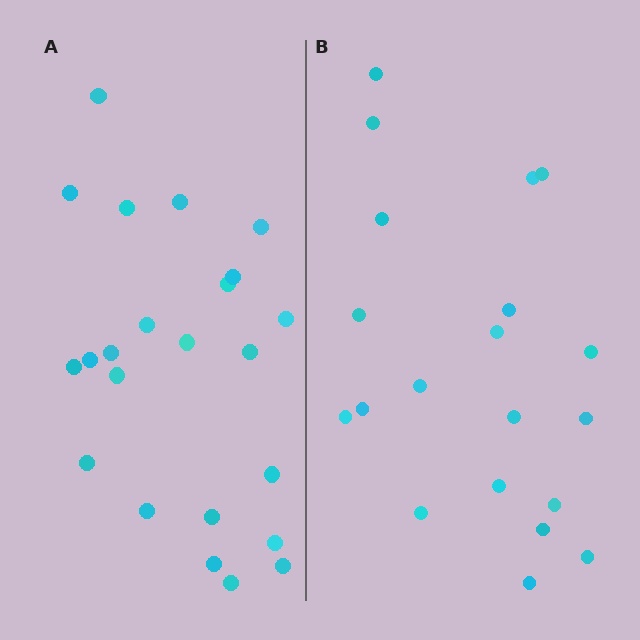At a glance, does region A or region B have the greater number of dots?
Region A (the left region) has more dots.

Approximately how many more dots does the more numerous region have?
Region A has just a few more — roughly 2 or 3 more dots than region B.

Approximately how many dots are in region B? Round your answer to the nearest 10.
About 20 dots.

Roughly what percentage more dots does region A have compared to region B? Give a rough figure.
About 15% more.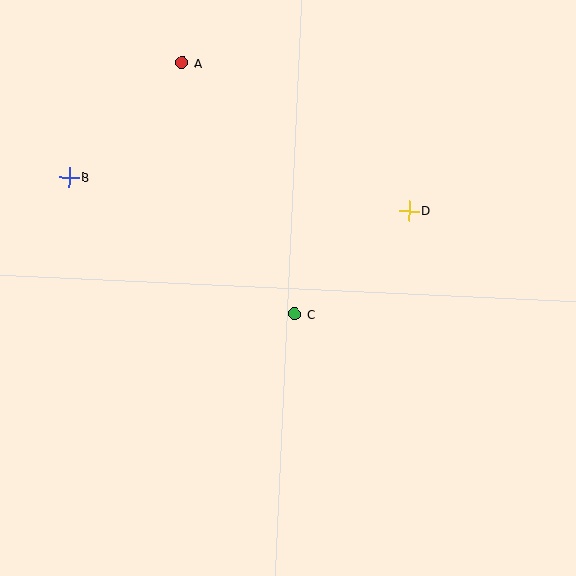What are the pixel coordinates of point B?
Point B is at (69, 177).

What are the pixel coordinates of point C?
Point C is at (295, 314).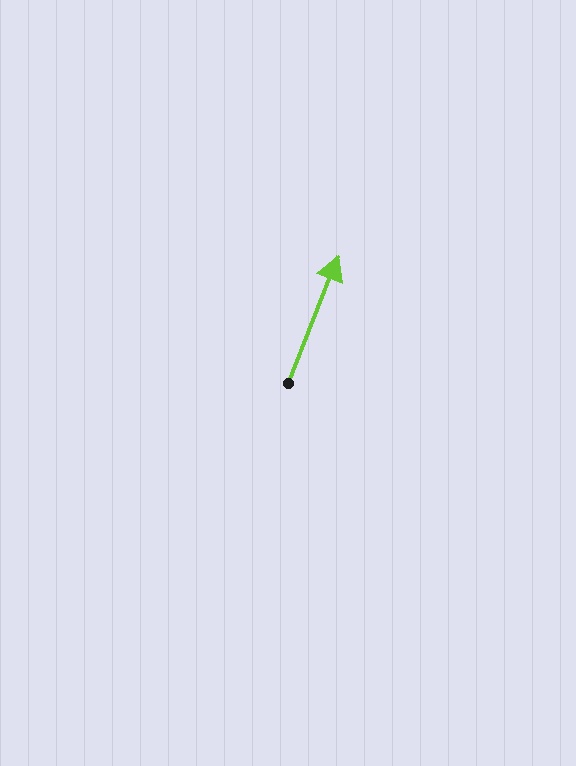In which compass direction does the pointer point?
North.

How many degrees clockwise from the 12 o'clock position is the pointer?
Approximately 22 degrees.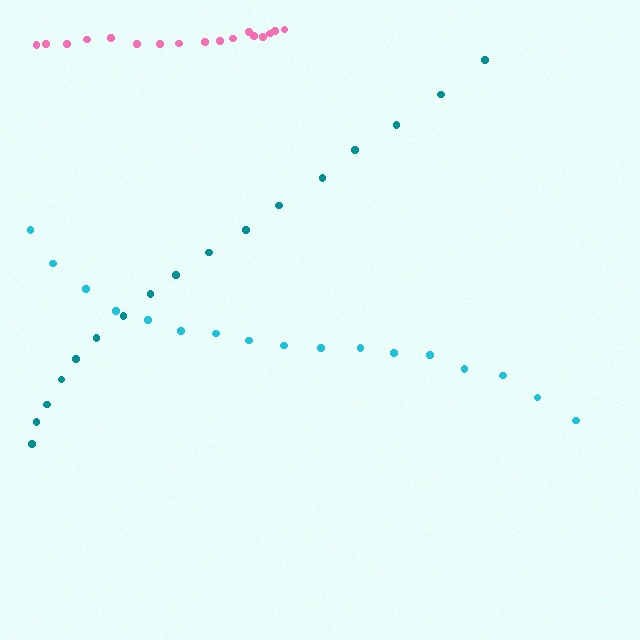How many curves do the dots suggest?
There are 3 distinct paths.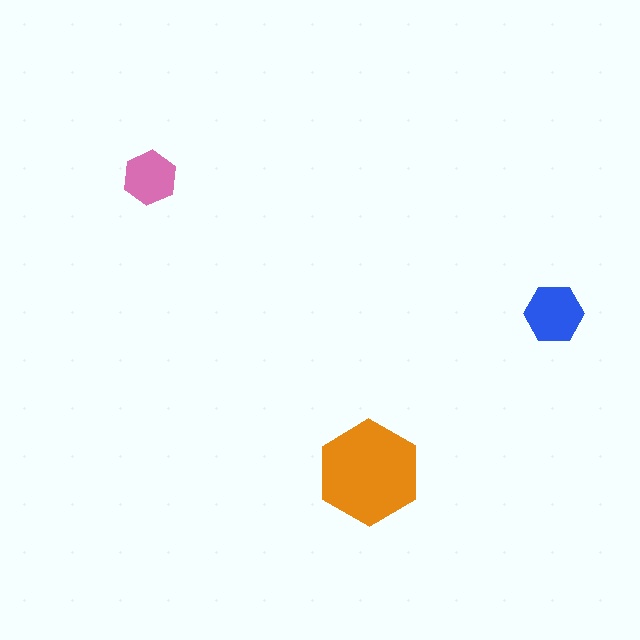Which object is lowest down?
The orange hexagon is bottommost.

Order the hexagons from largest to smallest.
the orange one, the blue one, the pink one.